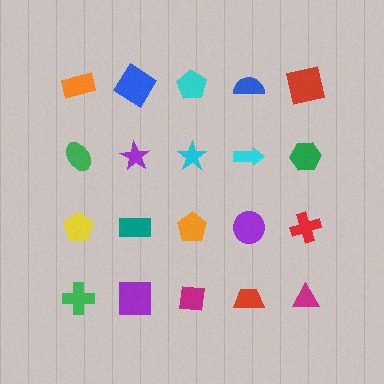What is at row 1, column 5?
A red square.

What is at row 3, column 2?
A teal rectangle.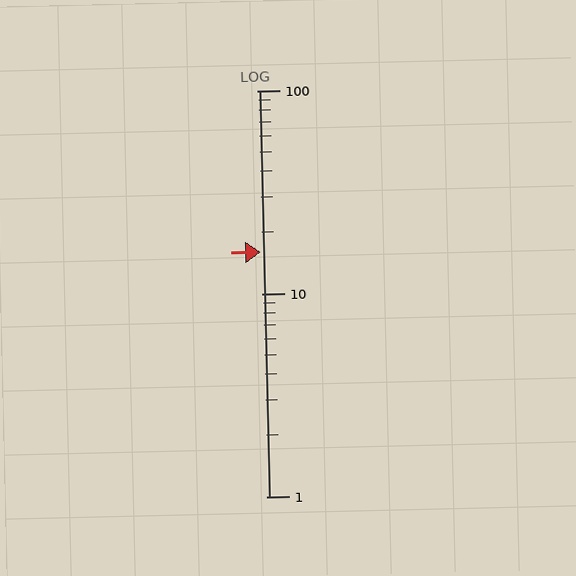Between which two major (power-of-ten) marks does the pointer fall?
The pointer is between 10 and 100.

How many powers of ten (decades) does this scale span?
The scale spans 2 decades, from 1 to 100.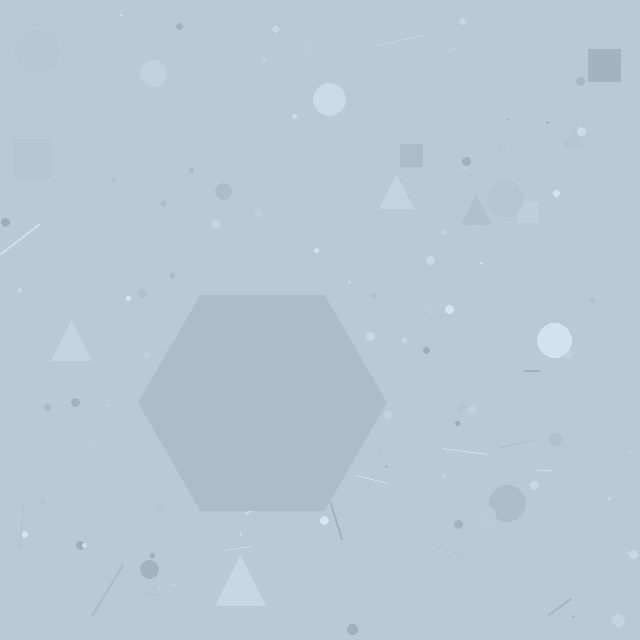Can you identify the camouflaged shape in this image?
The camouflaged shape is a hexagon.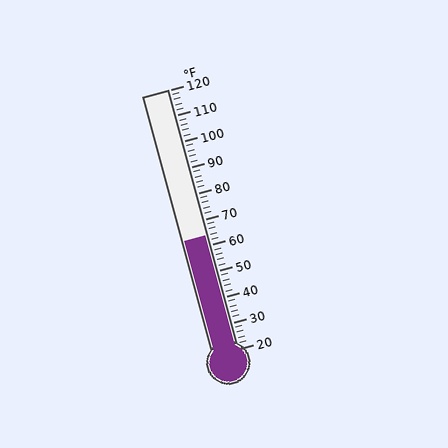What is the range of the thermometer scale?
The thermometer scale ranges from 20°F to 120°F.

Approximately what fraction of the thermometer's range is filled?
The thermometer is filled to approximately 45% of its range.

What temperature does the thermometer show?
The thermometer shows approximately 64°F.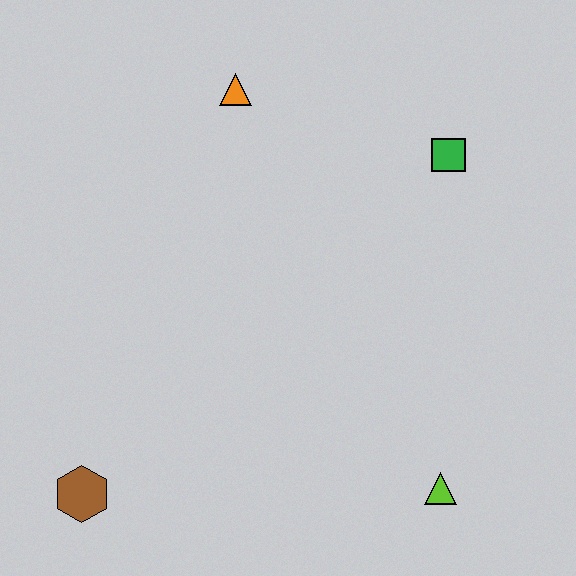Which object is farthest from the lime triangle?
The orange triangle is farthest from the lime triangle.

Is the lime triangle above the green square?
No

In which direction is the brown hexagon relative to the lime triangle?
The brown hexagon is to the left of the lime triangle.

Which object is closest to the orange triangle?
The green square is closest to the orange triangle.